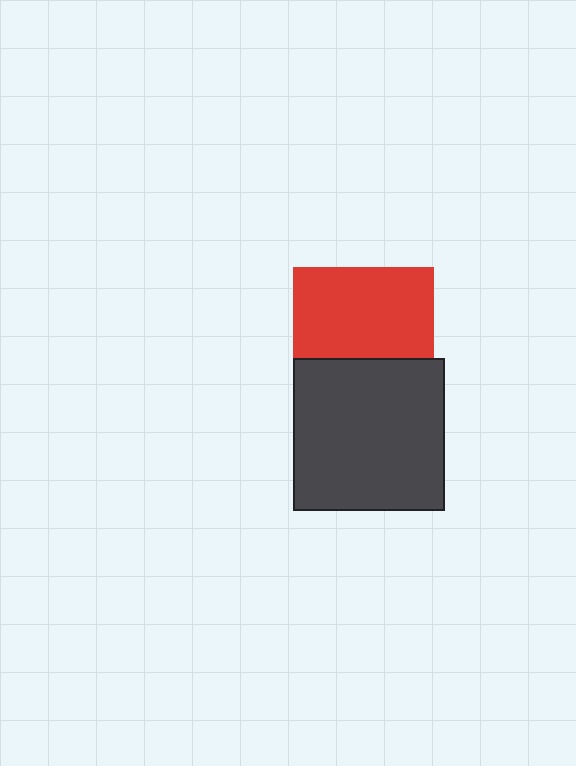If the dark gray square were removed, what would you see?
You would see the complete red square.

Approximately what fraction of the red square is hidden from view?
Roughly 36% of the red square is hidden behind the dark gray square.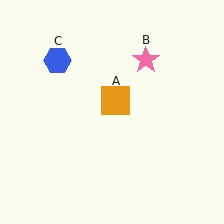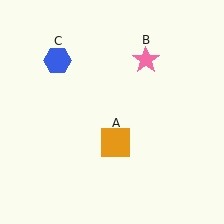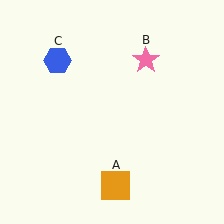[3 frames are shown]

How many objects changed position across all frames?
1 object changed position: orange square (object A).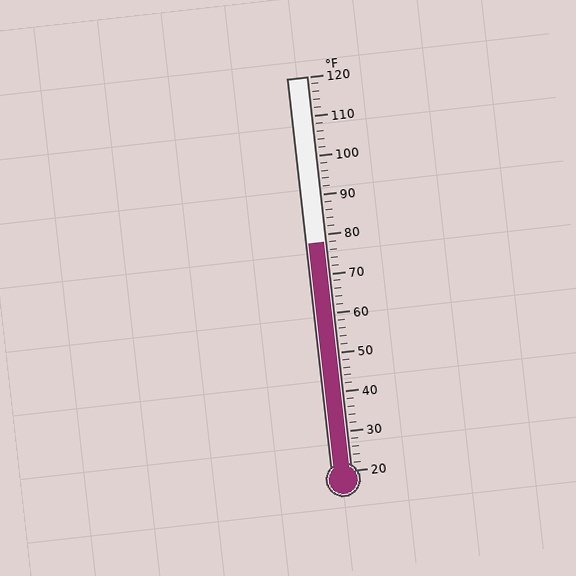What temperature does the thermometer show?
The thermometer shows approximately 78°F.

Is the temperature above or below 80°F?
The temperature is below 80°F.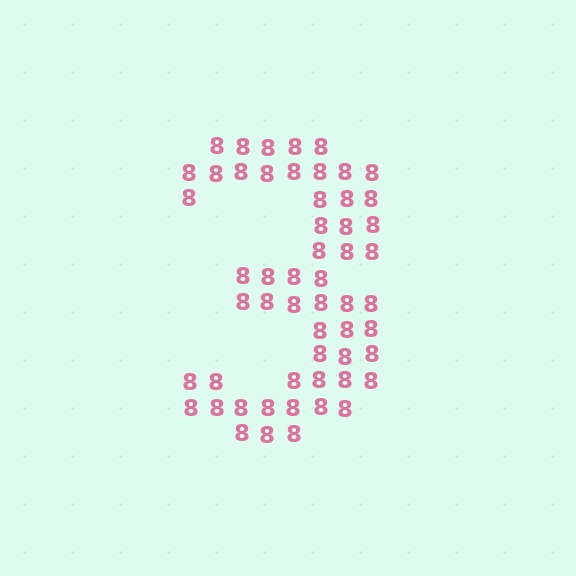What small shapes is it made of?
It is made of small digit 8's.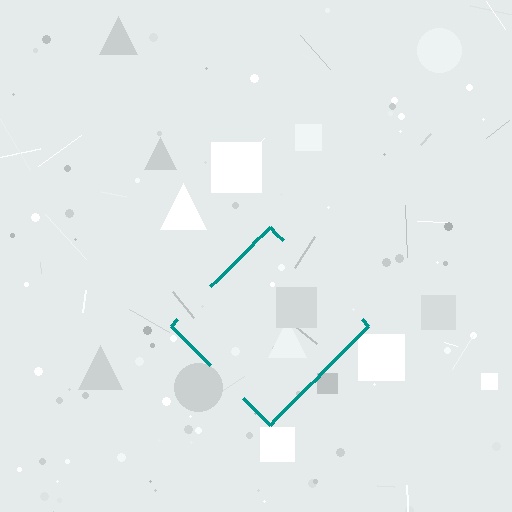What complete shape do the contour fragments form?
The contour fragments form a diamond.